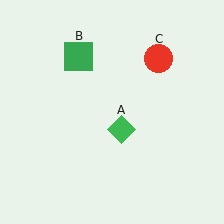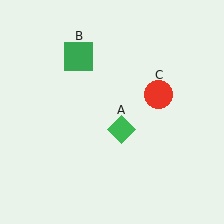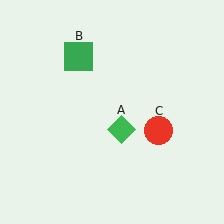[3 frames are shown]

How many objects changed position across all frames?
1 object changed position: red circle (object C).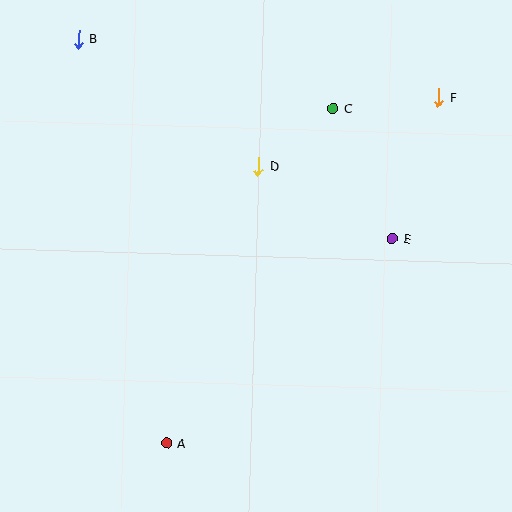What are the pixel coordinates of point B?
Point B is at (78, 39).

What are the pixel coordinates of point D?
Point D is at (259, 166).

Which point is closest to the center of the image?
Point D at (259, 166) is closest to the center.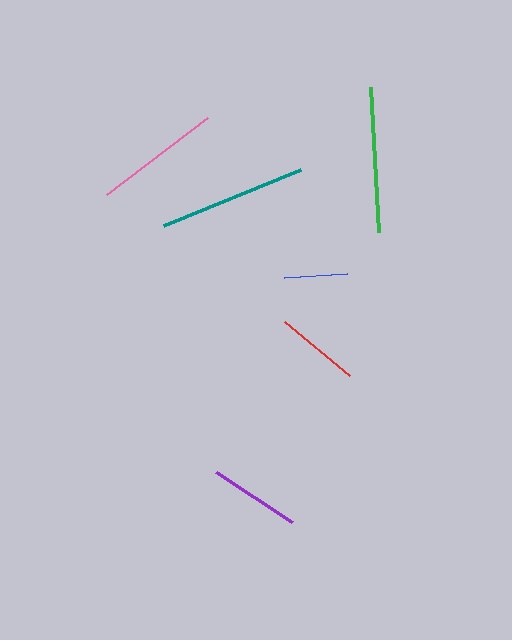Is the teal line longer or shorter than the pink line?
The teal line is longer than the pink line.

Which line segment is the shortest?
The blue line is the shortest at approximately 64 pixels.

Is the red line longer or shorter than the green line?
The green line is longer than the red line.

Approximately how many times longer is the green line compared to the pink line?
The green line is approximately 1.1 times the length of the pink line.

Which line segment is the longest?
The teal line is the longest at approximately 148 pixels.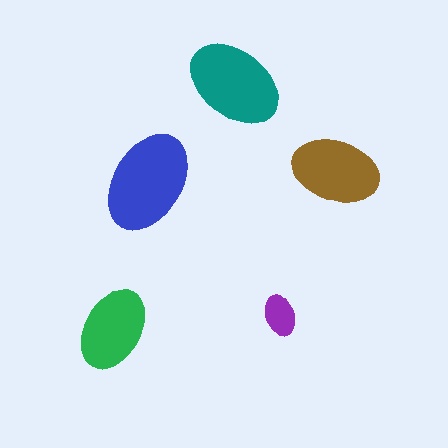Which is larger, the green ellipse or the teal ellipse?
The teal one.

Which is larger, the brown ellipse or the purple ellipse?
The brown one.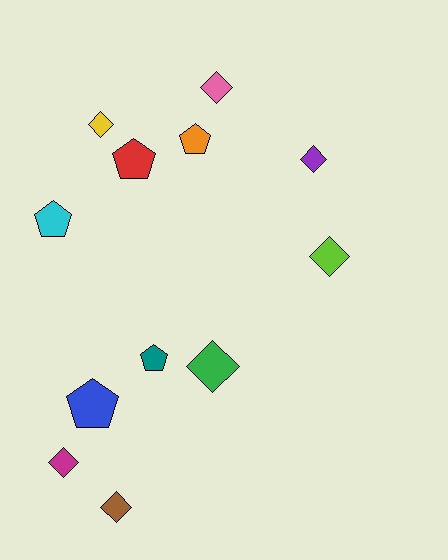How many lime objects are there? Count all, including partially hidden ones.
There is 1 lime object.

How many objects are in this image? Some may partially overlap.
There are 12 objects.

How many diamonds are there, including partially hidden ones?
There are 7 diamonds.